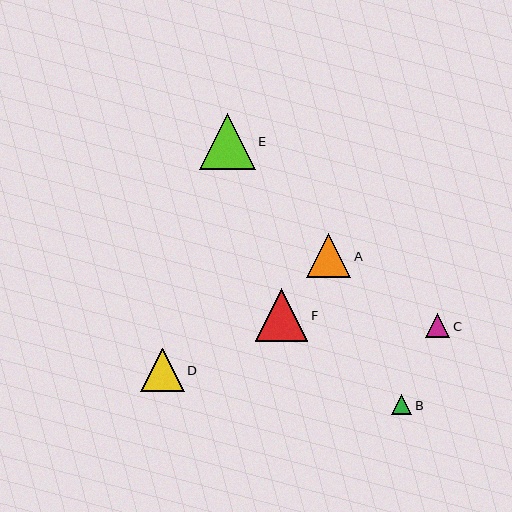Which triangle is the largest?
Triangle E is the largest with a size of approximately 56 pixels.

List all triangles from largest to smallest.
From largest to smallest: E, F, A, D, C, B.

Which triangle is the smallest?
Triangle B is the smallest with a size of approximately 20 pixels.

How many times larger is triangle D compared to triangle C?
Triangle D is approximately 1.8 times the size of triangle C.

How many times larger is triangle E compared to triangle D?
Triangle E is approximately 1.3 times the size of triangle D.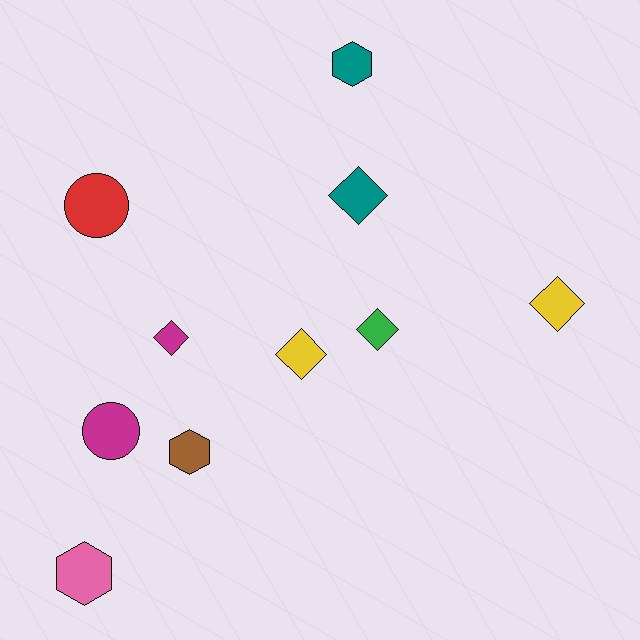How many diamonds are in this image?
There are 5 diamonds.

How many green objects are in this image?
There is 1 green object.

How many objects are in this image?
There are 10 objects.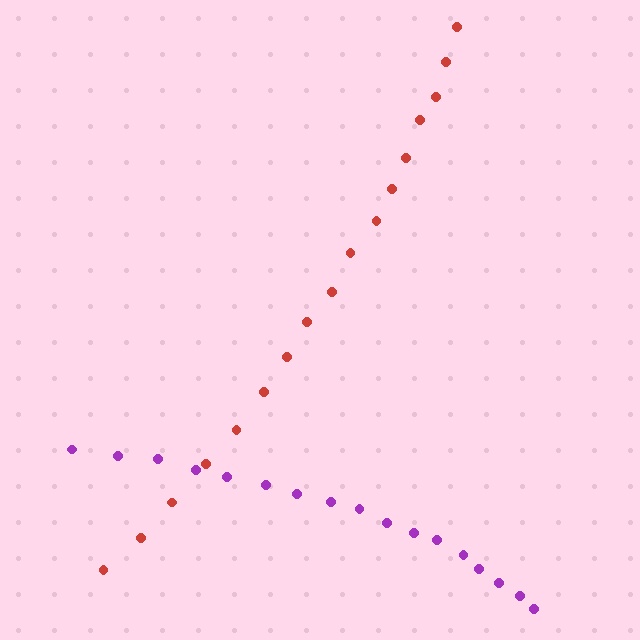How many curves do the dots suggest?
There are 2 distinct paths.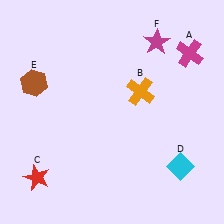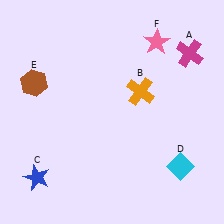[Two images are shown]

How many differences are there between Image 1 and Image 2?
There are 2 differences between the two images.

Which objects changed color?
C changed from red to blue. F changed from magenta to pink.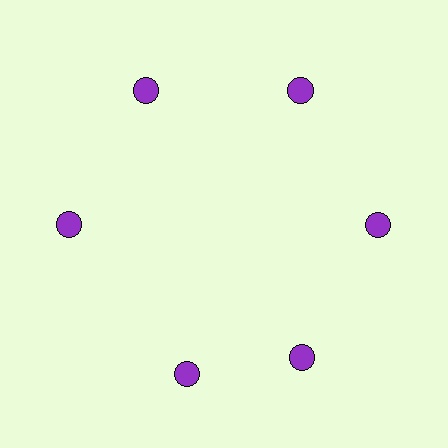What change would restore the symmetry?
The symmetry would be restored by rotating it back into even spacing with its neighbors so that all 6 circles sit at equal angles and equal distance from the center.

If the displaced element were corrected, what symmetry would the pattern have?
It would have 6-fold rotational symmetry — the pattern would map onto itself every 60 degrees.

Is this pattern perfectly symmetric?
No. The 6 purple circles are arranged in a ring, but one element near the 7 o'clock position is rotated out of alignment along the ring, breaking the 6-fold rotational symmetry.